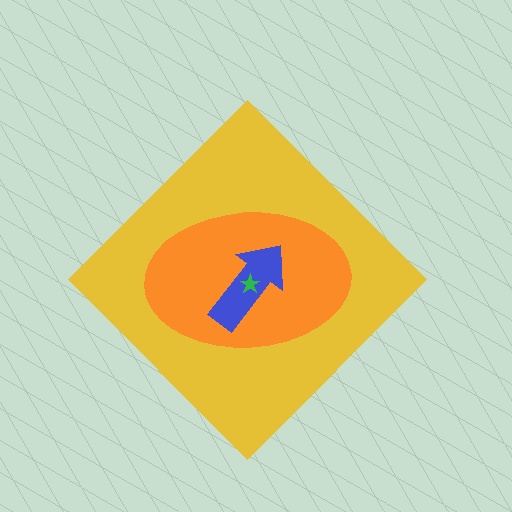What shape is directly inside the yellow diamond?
The orange ellipse.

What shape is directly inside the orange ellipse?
The blue arrow.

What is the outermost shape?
The yellow diamond.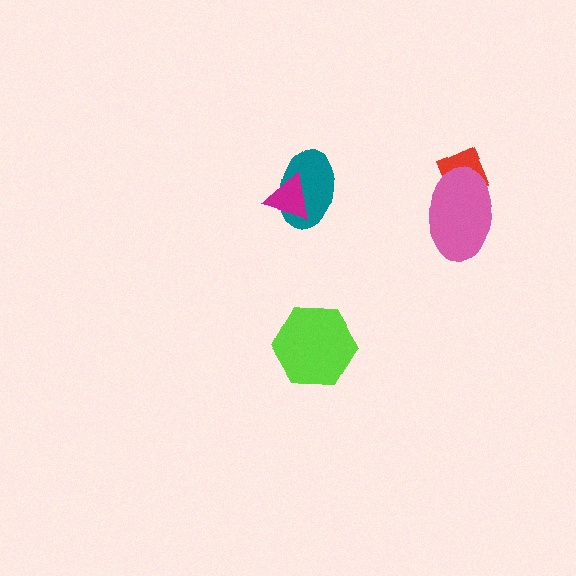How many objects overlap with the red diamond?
1 object overlaps with the red diamond.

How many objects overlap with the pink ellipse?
1 object overlaps with the pink ellipse.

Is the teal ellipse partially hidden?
Yes, it is partially covered by another shape.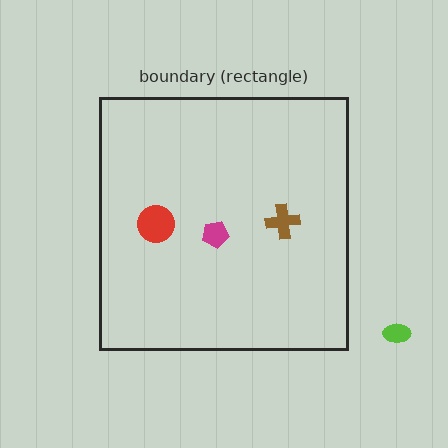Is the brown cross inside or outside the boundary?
Inside.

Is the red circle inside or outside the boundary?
Inside.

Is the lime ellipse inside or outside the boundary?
Outside.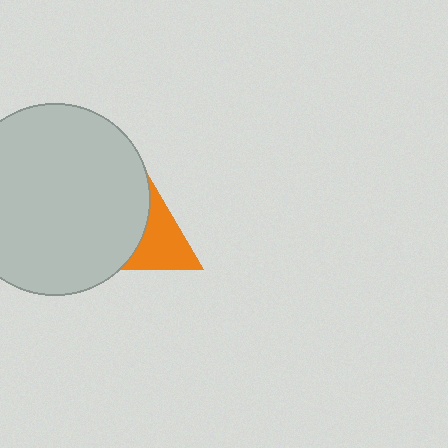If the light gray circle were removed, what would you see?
You would see the complete orange triangle.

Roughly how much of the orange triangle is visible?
A small part of it is visible (roughly 39%).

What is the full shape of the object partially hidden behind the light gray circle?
The partially hidden object is an orange triangle.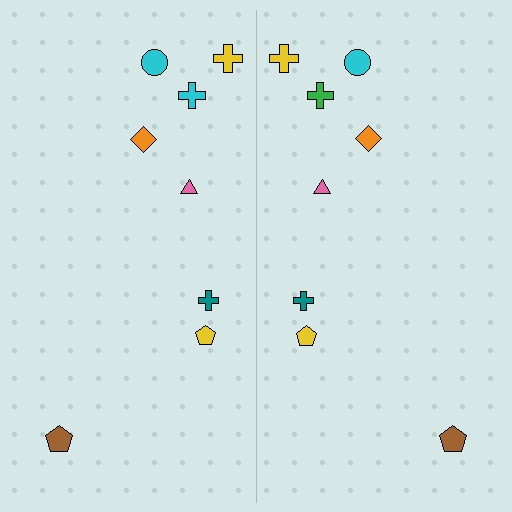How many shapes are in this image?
There are 16 shapes in this image.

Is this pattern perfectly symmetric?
No, the pattern is not perfectly symmetric. The green cross on the right side breaks the symmetry — its mirror counterpart is cyan.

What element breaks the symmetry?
The green cross on the right side breaks the symmetry — its mirror counterpart is cyan.